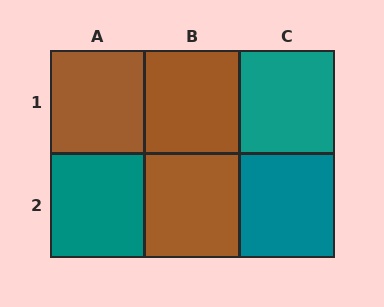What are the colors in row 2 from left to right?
Teal, brown, teal.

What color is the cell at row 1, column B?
Brown.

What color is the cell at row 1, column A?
Brown.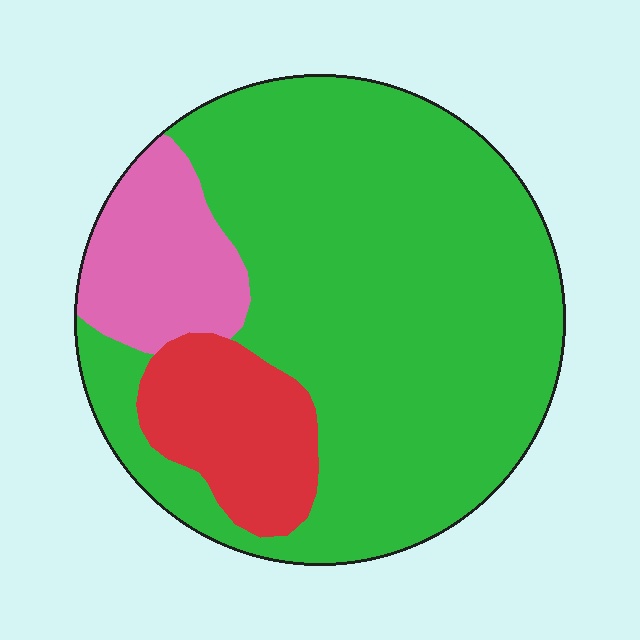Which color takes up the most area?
Green, at roughly 75%.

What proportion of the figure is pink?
Pink takes up about one eighth (1/8) of the figure.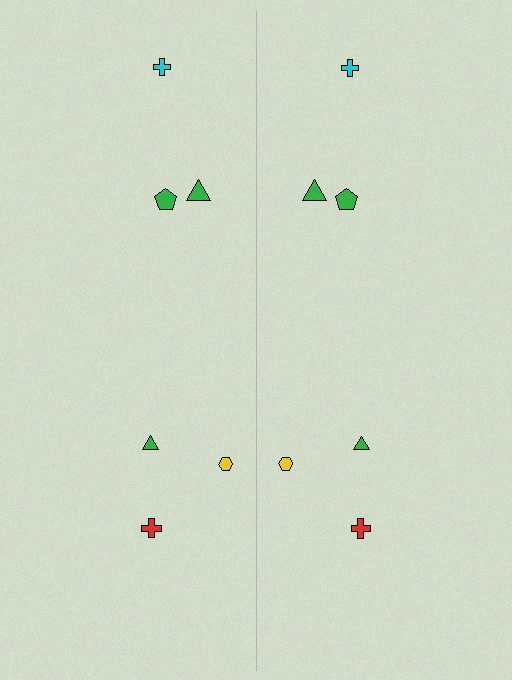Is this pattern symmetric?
Yes, this pattern has bilateral (reflection) symmetry.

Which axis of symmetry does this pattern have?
The pattern has a vertical axis of symmetry running through the center of the image.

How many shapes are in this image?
There are 12 shapes in this image.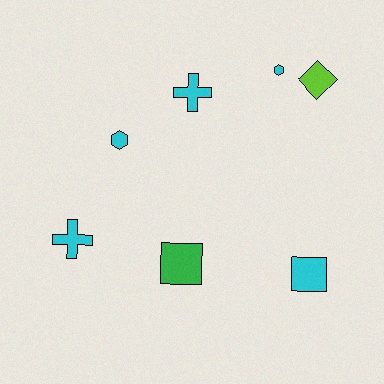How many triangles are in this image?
There are no triangles.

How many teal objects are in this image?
There are no teal objects.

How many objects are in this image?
There are 7 objects.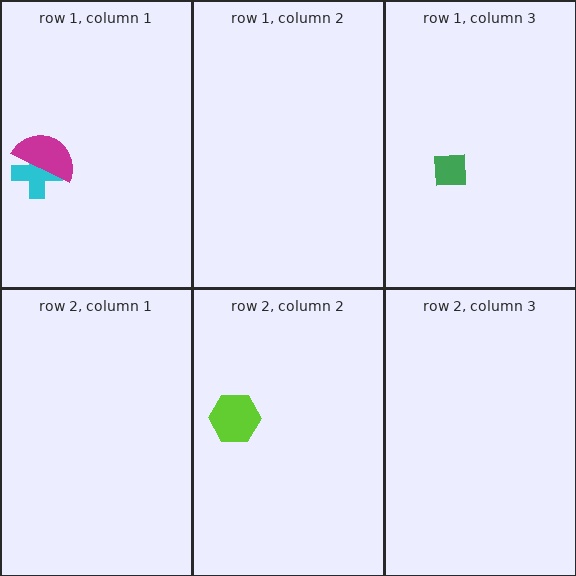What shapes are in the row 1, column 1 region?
The cyan cross, the magenta semicircle.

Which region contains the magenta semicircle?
The row 1, column 1 region.